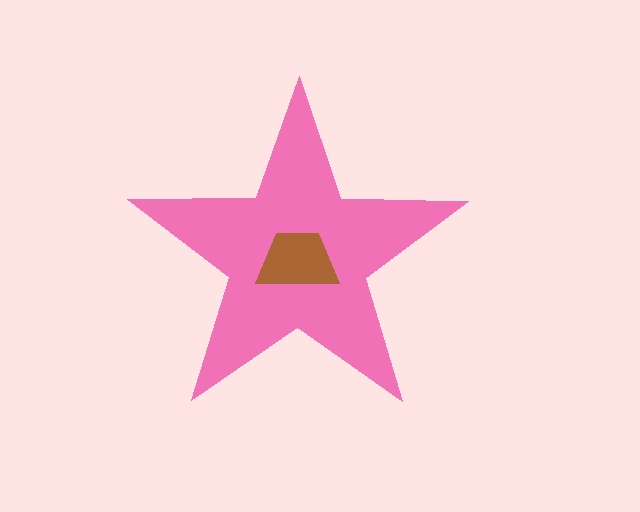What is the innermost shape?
The brown trapezoid.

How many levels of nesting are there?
2.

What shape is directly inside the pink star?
The brown trapezoid.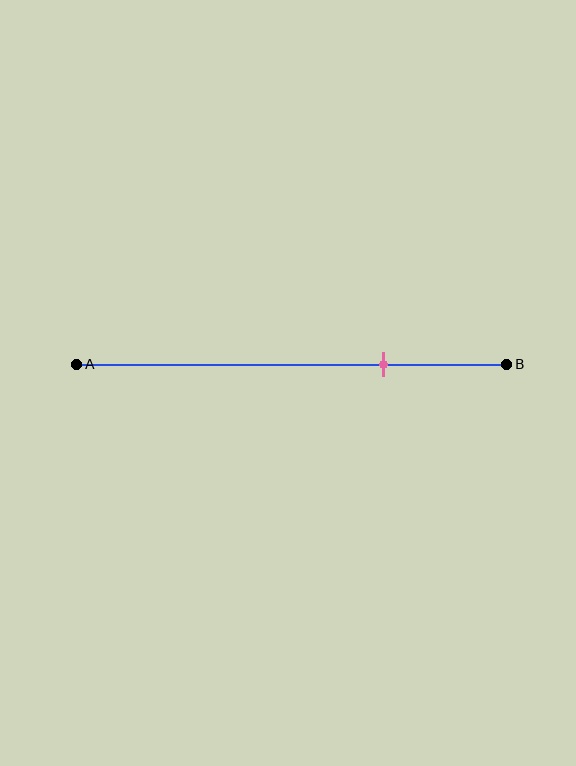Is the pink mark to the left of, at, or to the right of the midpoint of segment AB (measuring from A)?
The pink mark is to the right of the midpoint of segment AB.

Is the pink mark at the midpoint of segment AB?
No, the mark is at about 70% from A, not at the 50% midpoint.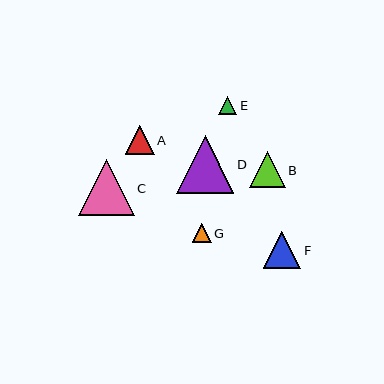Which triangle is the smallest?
Triangle E is the smallest with a size of approximately 18 pixels.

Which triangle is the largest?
Triangle D is the largest with a size of approximately 57 pixels.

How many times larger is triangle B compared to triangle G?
Triangle B is approximately 1.9 times the size of triangle G.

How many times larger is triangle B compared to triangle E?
Triangle B is approximately 2.0 times the size of triangle E.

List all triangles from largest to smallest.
From largest to smallest: D, C, F, B, A, G, E.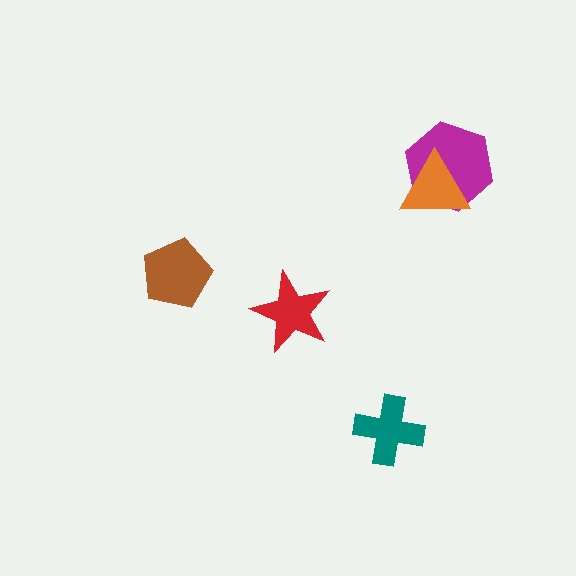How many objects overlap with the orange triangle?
1 object overlaps with the orange triangle.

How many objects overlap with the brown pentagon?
0 objects overlap with the brown pentagon.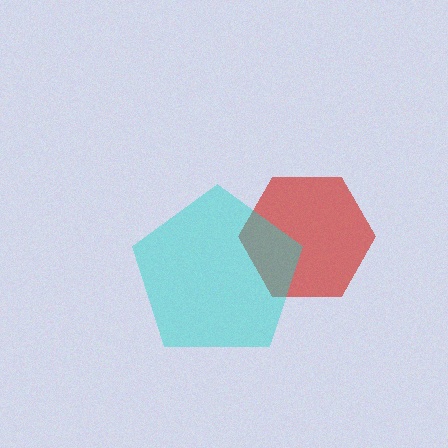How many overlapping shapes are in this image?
There are 2 overlapping shapes in the image.